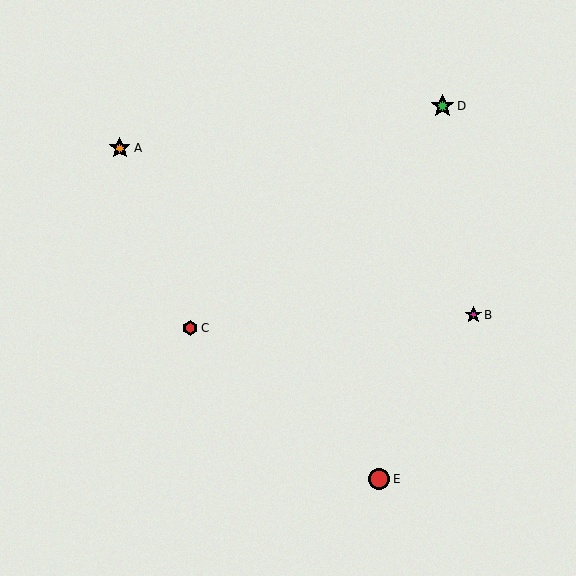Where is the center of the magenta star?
The center of the magenta star is at (473, 315).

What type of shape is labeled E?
Shape E is a red circle.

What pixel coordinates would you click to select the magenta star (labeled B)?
Click at (473, 315) to select the magenta star B.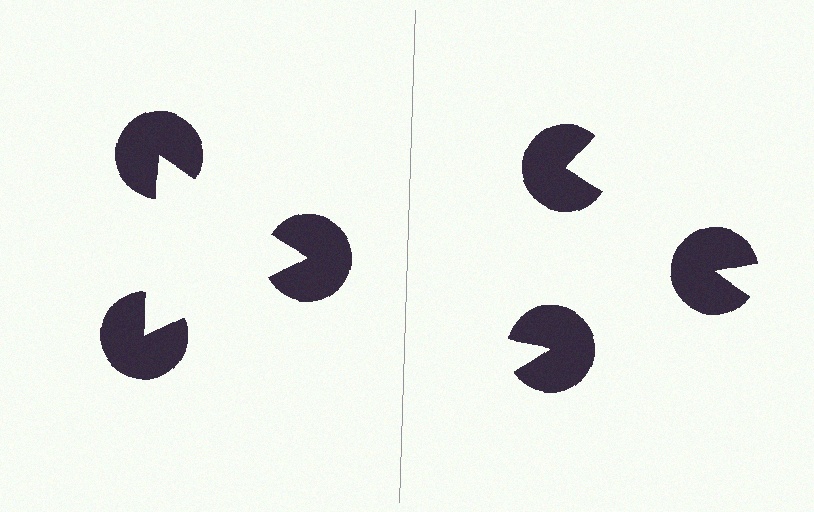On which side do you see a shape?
An illusory triangle appears on the left side. On the right side the wedge cuts are rotated, so no coherent shape forms.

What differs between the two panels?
The pac-man discs are positioned identically on both sides; only the wedge orientations differ. On the left they align to a triangle; on the right they are misaligned.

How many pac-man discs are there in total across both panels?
6 — 3 on each side.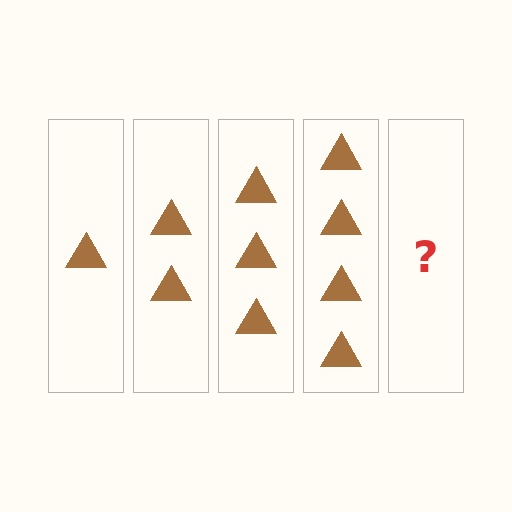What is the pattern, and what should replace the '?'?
The pattern is that each step adds one more triangle. The '?' should be 5 triangles.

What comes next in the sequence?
The next element should be 5 triangles.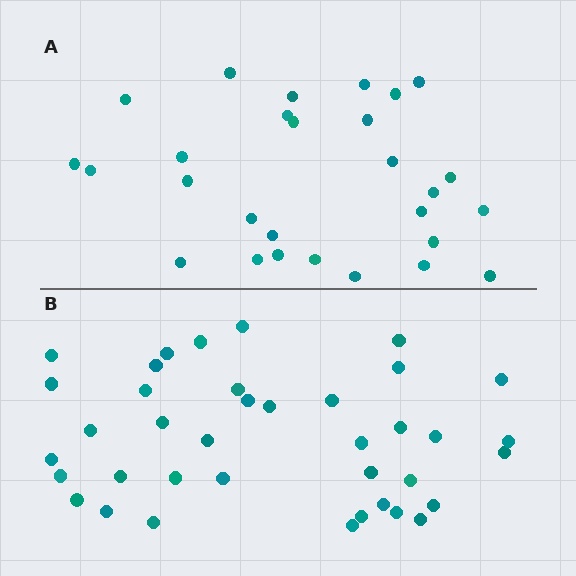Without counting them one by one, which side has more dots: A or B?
Region B (the bottom region) has more dots.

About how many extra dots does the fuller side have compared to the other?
Region B has roughly 10 or so more dots than region A.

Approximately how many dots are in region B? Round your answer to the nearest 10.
About 40 dots. (The exact count is 38, which rounds to 40.)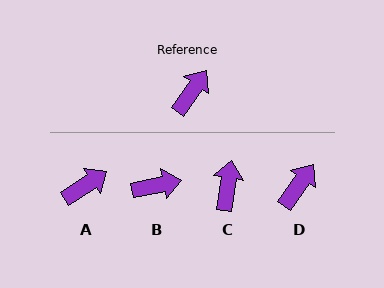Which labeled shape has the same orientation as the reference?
D.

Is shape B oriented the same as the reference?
No, it is off by about 43 degrees.